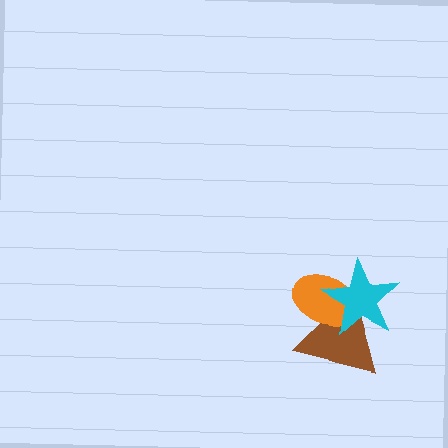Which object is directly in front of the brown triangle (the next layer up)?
The orange ellipse is directly in front of the brown triangle.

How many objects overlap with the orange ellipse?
2 objects overlap with the orange ellipse.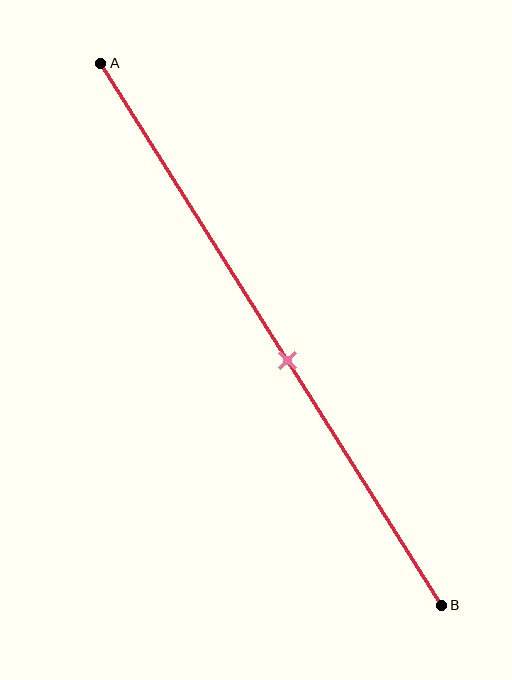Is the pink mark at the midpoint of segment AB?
No, the mark is at about 55% from A, not at the 50% midpoint.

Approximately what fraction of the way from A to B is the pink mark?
The pink mark is approximately 55% of the way from A to B.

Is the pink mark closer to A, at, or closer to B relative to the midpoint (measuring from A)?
The pink mark is closer to point B than the midpoint of segment AB.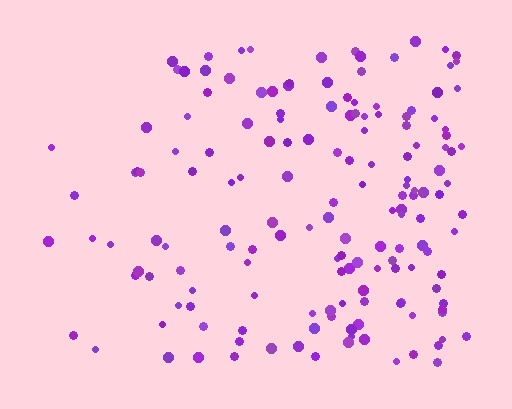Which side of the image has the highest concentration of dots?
The right.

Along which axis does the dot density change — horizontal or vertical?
Horizontal.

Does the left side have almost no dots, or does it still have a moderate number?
Still a moderate number, just noticeably fewer than the right.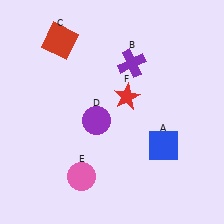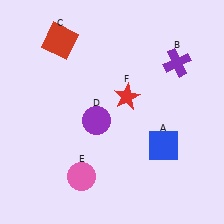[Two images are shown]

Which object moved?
The purple cross (B) moved right.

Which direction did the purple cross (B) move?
The purple cross (B) moved right.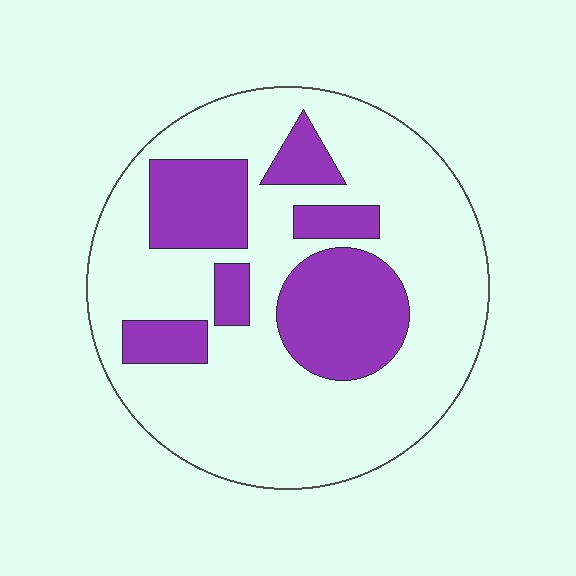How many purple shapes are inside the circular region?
6.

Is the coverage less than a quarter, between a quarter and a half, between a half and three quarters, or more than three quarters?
Between a quarter and a half.